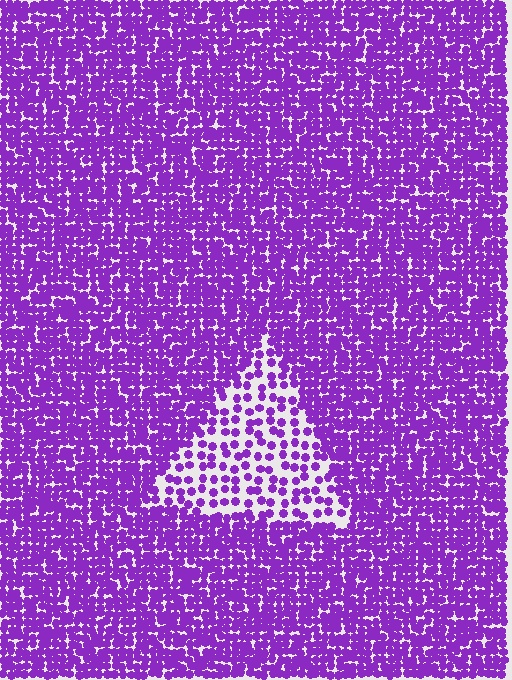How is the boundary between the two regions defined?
The boundary is defined by a change in element density (approximately 2.4x ratio). All elements are the same color, size, and shape.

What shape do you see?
I see a triangle.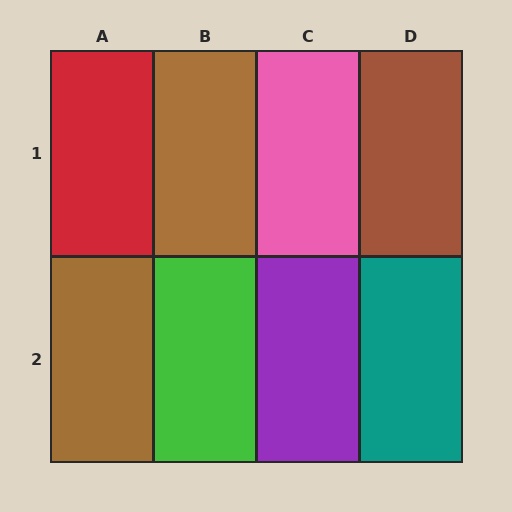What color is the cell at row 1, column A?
Red.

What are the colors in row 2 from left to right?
Brown, green, purple, teal.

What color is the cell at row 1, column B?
Brown.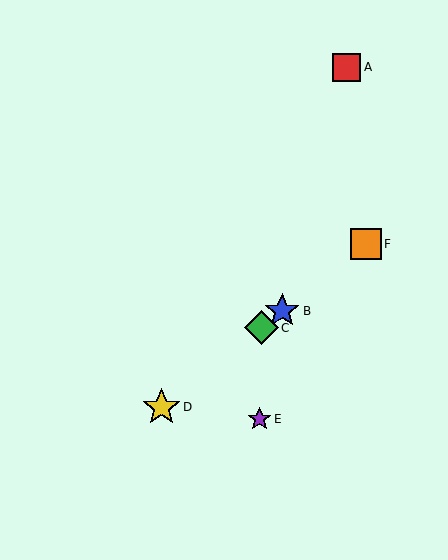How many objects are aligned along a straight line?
4 objects (B, C, D, F) are aligned along a straight line.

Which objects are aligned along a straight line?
Objects B, C, D, F are aligned along a straight line.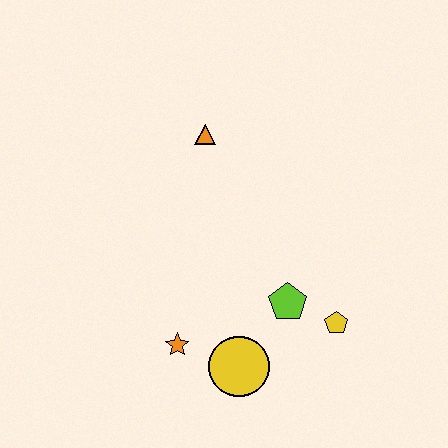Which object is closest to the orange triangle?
The lime pentagon is closest to the orange triangle.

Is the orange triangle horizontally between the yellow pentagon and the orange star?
Yes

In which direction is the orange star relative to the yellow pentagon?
The orange star is to the left of the yellow pentagon.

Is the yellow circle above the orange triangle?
No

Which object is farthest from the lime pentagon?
The orange triangle is farthest from the lime pentagon.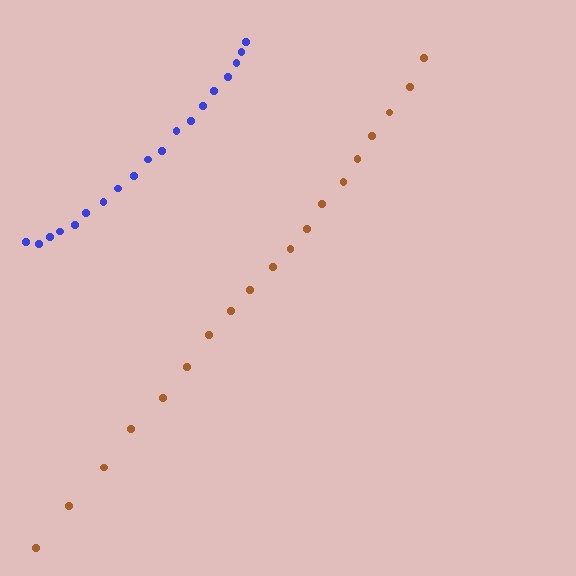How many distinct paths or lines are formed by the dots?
There are 2 distinct paths.